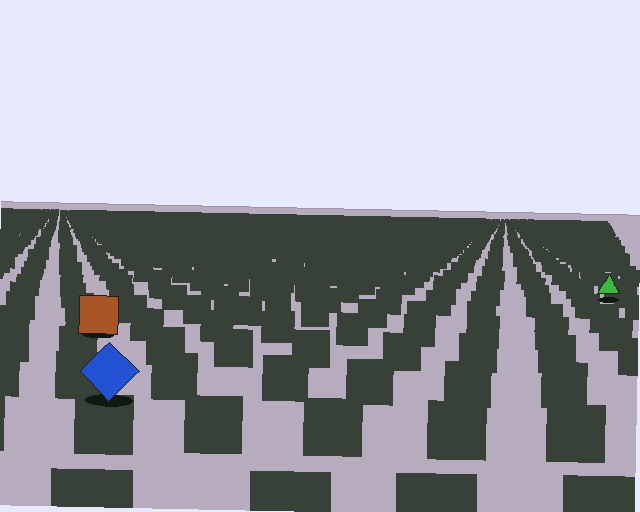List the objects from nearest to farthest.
From nearest to farthest: the blue diamond, the brown square, the green triangle.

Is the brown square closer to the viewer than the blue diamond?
No. The blue diamond is closer — you can tell from the texture gradient: the ground texture is coarser near it.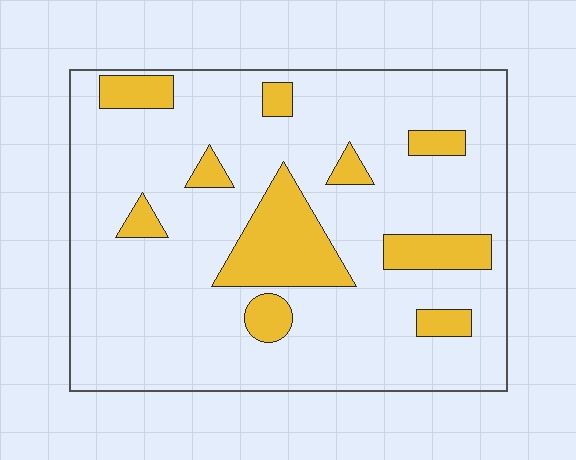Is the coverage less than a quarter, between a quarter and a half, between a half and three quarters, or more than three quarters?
Less than a quarter.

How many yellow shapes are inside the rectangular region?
10.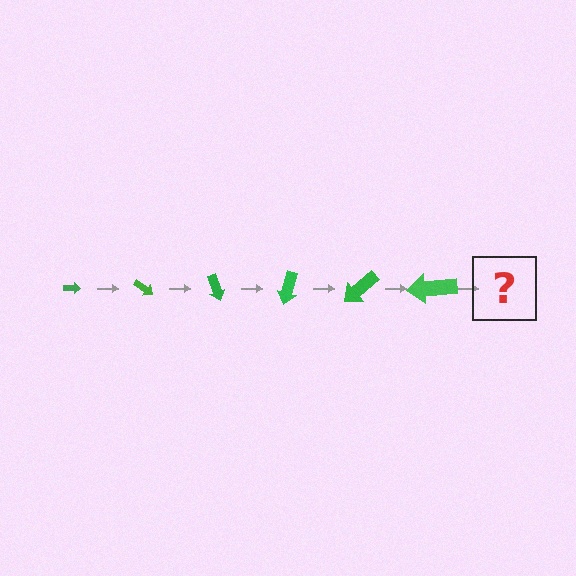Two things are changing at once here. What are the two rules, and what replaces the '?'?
The two rules are that the arrow grows larger each step and it rotates 35 degrees each step. The '?' should be an arrow, larger than the previous one and rotated 210 degrees from the start.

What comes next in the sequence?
The next element should be an arrow, larger than the previous one and rotated 210 degrees from the start.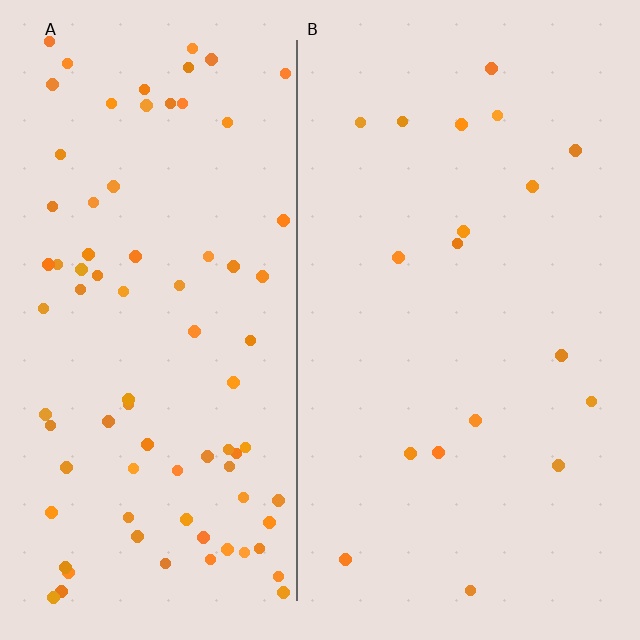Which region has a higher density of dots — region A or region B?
A (the left).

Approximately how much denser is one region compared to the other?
Approximately 4.4× — region A over region B.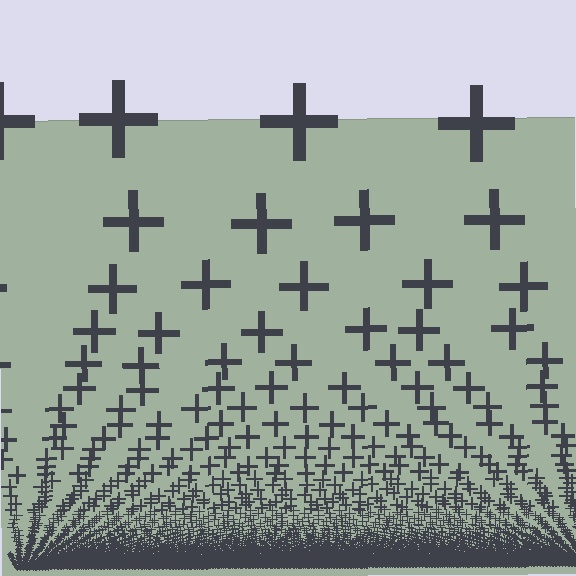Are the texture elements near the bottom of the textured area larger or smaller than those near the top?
Smaller. The gradient is inverted — elements near the bottom are smaller and denser.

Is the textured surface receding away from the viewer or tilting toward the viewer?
The surface appears to tilt toward the viewer. Texture elements get larger and sparser toward the top.